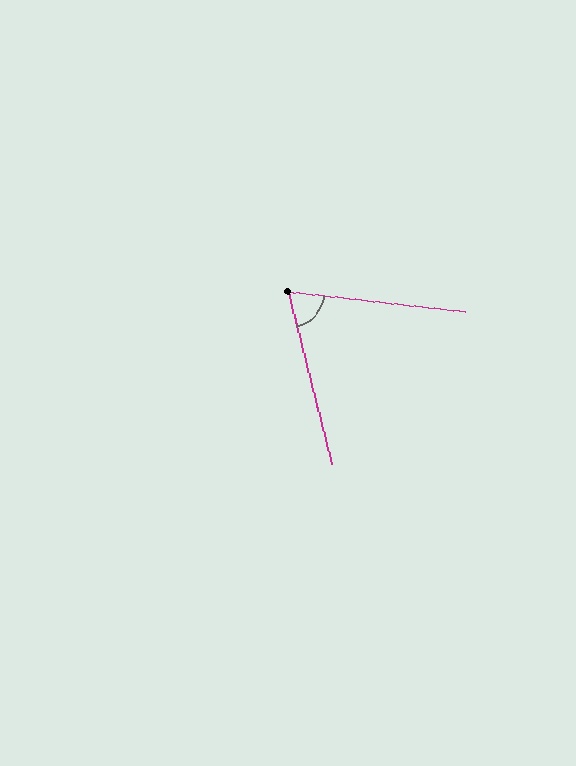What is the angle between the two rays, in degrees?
Approximately 69 degrees.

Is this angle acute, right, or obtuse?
It is acute.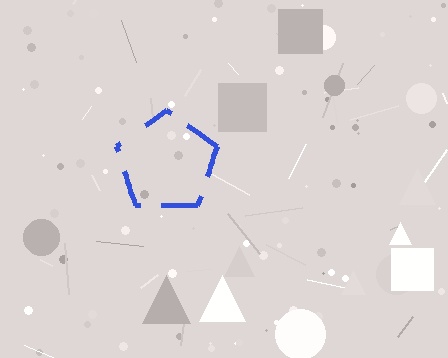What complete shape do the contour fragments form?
The contour fragments form a pentagon.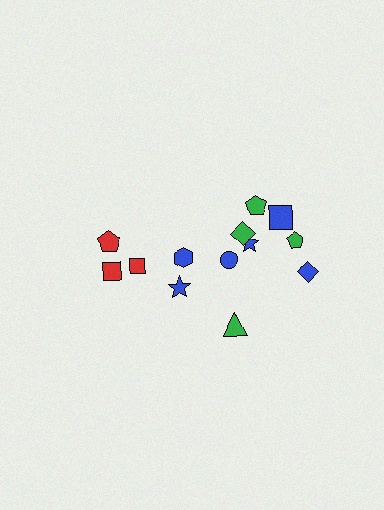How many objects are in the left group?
There are 5 objects.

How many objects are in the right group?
There are 8 objects.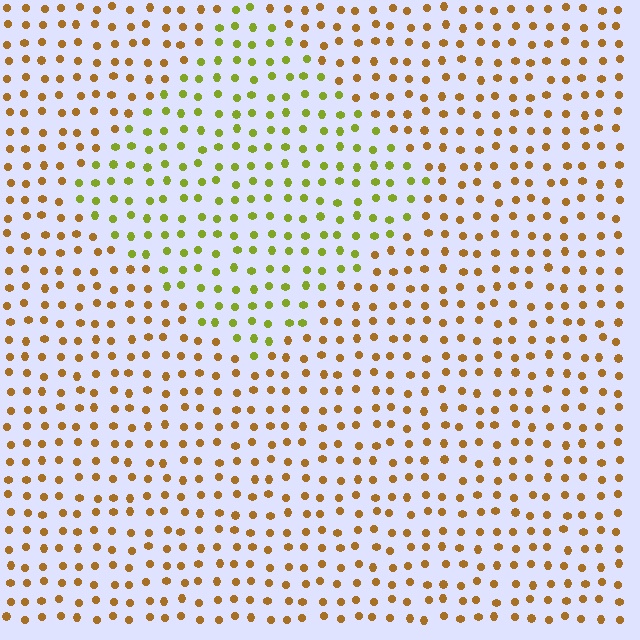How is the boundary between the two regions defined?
The boundary is defined purely by a slight shift in hue (about 43 degrees). Spacing, size, and orientation are identical on both sides.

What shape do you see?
I see a diamond.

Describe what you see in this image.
The image is filled with small brown elements in a uniform arrangement. A diamond-shaped region is visible where the elements are tinted to a slightly different hue, forming a subtle color boundary.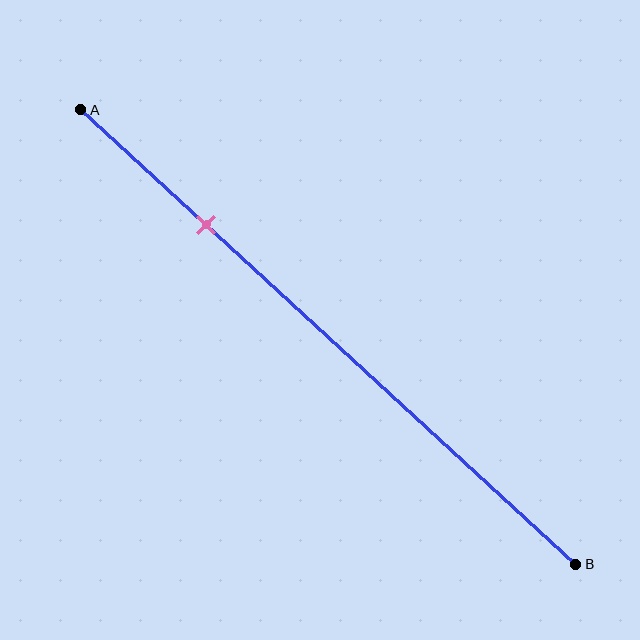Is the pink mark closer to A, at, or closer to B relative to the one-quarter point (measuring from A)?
The pink mark is approximately at the one-quarter point of segment AB.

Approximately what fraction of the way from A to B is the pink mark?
The pink mark is approximately 25% of the way from A to B.